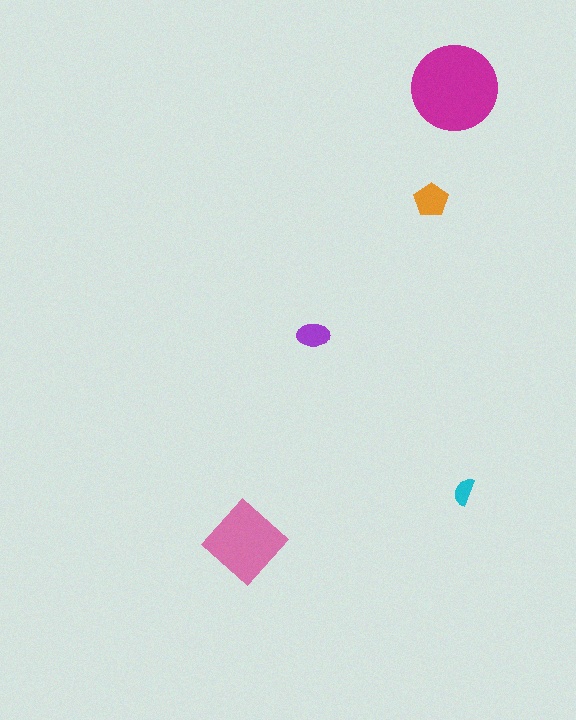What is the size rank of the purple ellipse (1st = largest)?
4th.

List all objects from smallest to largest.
The cyan semicircle, the purple ellipse, the orange pentagon, the pink diamond, the magenta circle.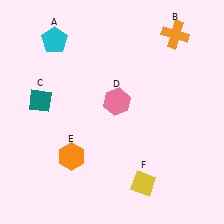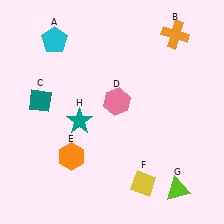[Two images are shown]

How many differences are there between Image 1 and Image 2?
There are 2 differences between the two images.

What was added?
A lime triangle (G), a teal star (H) were added in Image 2.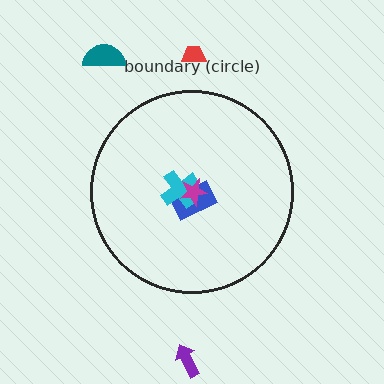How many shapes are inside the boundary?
3 inside, 3 outside.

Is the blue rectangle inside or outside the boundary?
Inside.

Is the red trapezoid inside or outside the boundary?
Outside.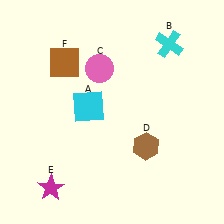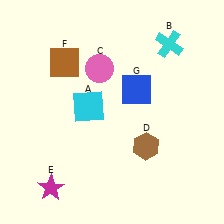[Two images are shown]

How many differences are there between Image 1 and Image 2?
There is 1 difference between the two images.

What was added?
A blue square (G) was added in Image 2.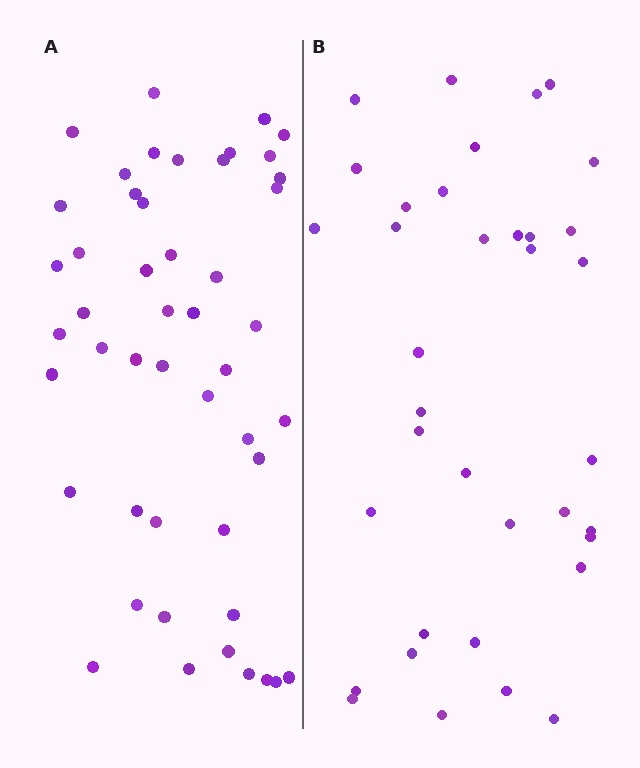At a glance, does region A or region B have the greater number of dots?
Region A (the left region) has more dots.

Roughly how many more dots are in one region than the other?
Region A has roughly 12 or so more dots than region B.